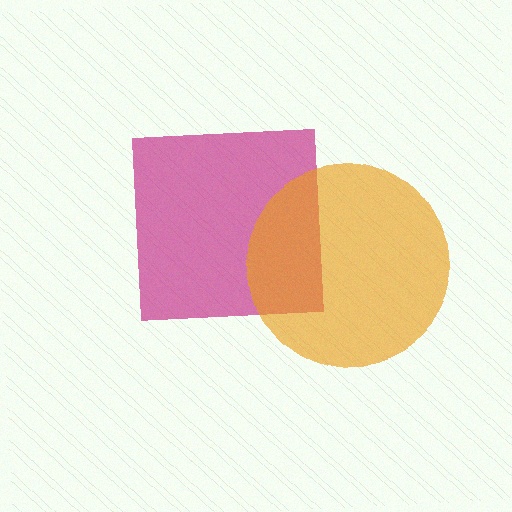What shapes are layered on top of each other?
The layered shapes are: a magenta square, an orange circle.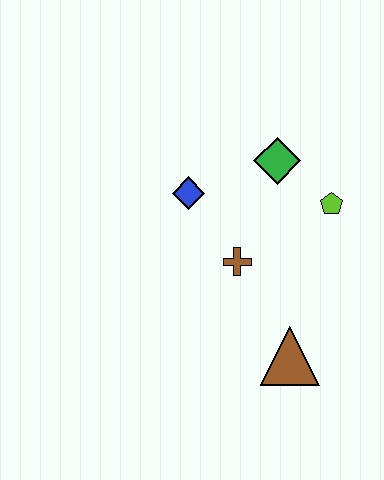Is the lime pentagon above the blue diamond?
No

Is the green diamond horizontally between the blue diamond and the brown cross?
No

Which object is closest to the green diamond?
The lime pentagon is closest to the green diamond.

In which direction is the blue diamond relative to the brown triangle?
The blue diamond is above the brown triangle.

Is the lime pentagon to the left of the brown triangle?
No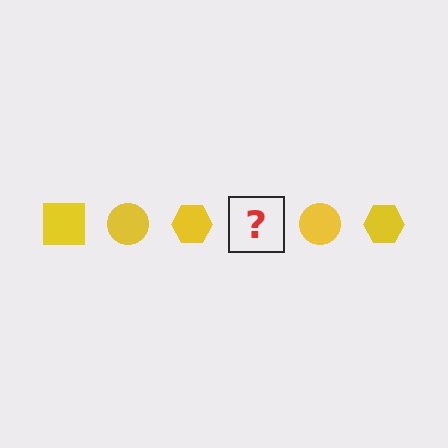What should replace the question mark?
The question mark should be replaced with a yellow square.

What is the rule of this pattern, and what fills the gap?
The rule is that the pattern cycles through square, circle, hexagon shapes in yellow. The gap should be filled with a yellow square.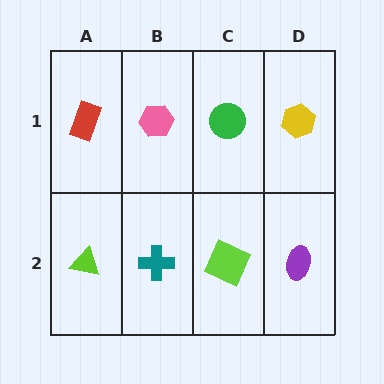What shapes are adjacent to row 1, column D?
A purple ellipse (row 2, column D), a green circle (row 1, column C).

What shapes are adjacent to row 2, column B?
A pink hexagon (row 1, column B), a lime triangle (row 2, column A), a lime square (row 2, column C).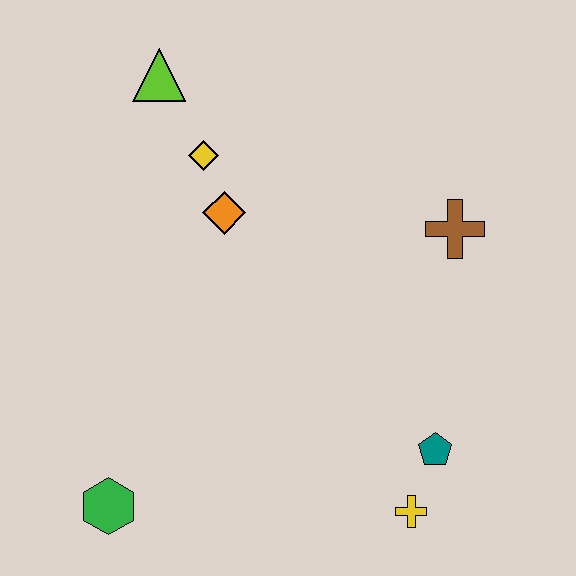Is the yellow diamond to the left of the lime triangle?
No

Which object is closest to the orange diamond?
The yellow diamond is closest to the orange diamond.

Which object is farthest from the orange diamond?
The yellow cross is farthest from the orange diamond.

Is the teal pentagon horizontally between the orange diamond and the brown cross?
Yes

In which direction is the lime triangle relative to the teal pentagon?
The lime triangle is above the teal pentagon.